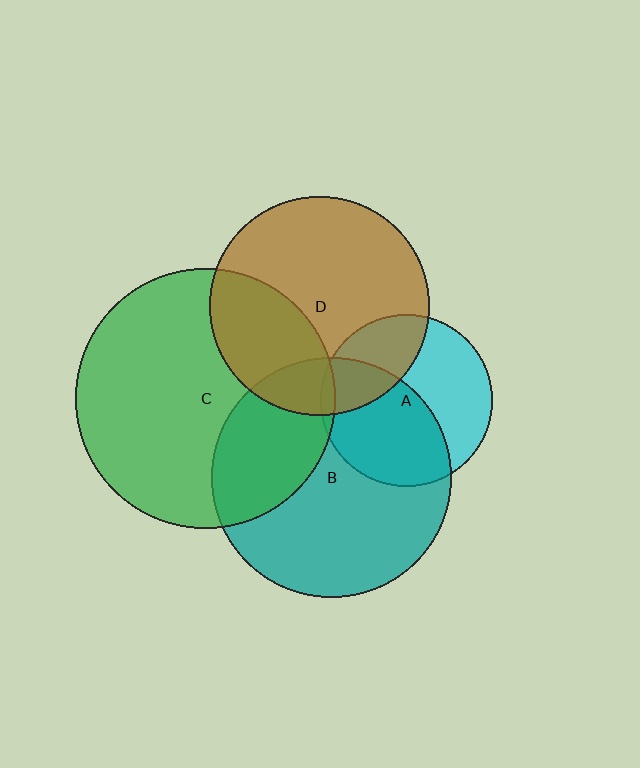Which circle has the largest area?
Circle C (green).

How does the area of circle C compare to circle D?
Approximately 1.4 times.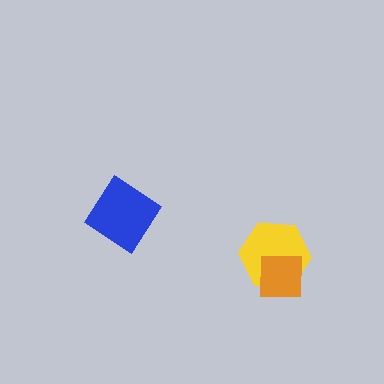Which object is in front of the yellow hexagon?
The orange square is in front of the yellow hexagon.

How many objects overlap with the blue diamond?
0 objects overlap with the blue diamond.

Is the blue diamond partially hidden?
No, no other shape covers it.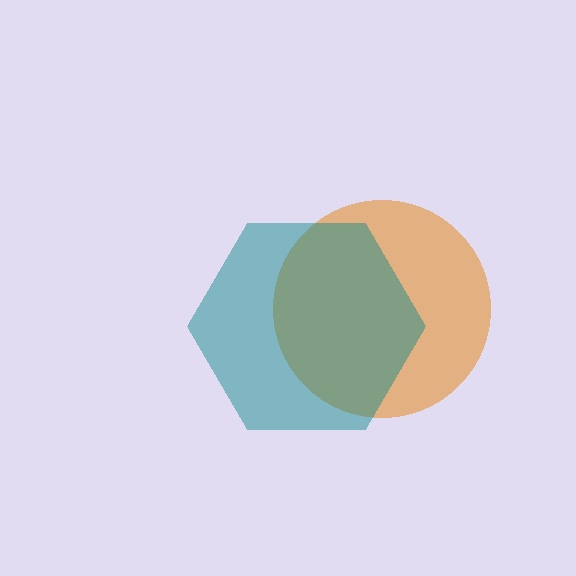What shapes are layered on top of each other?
The layered shapes are: an orange circle, a teal hexagon.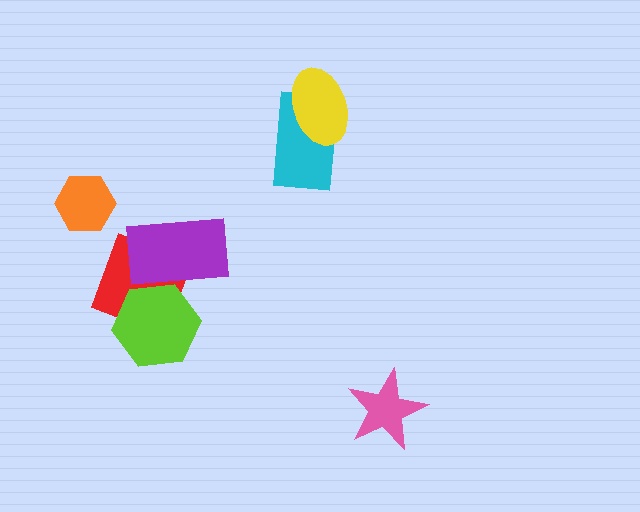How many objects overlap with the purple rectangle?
2 objects overlap with the purple rectangle.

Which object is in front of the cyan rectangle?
The yellow ellipse is in front of the cyan rectangle.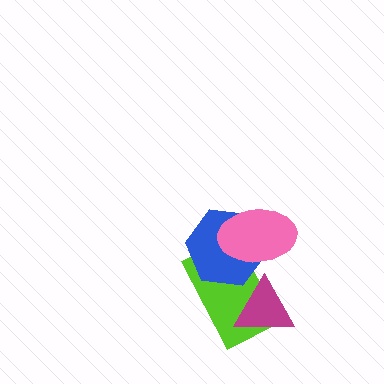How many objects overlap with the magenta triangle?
1 object overlaps with the magenta triangle.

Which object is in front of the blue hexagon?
The pink ellipse is in front of the blue hexagon.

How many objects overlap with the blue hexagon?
2 objects overlap with the blue hexagon.